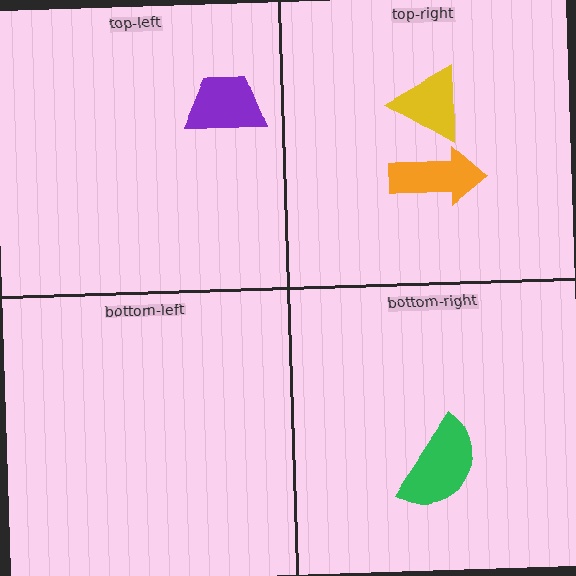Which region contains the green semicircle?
The bottom-right region.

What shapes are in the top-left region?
The purple trapezoid.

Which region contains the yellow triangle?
The top-right region.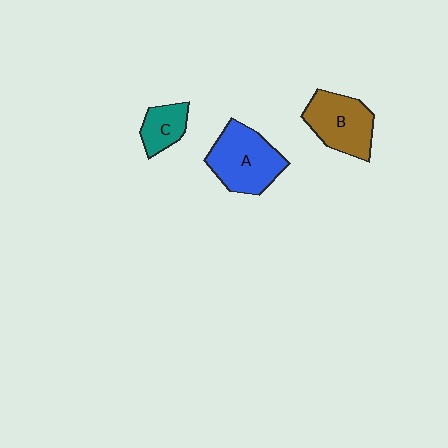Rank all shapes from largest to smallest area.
From largest to smallest: A (blue), B (brown), C (teal).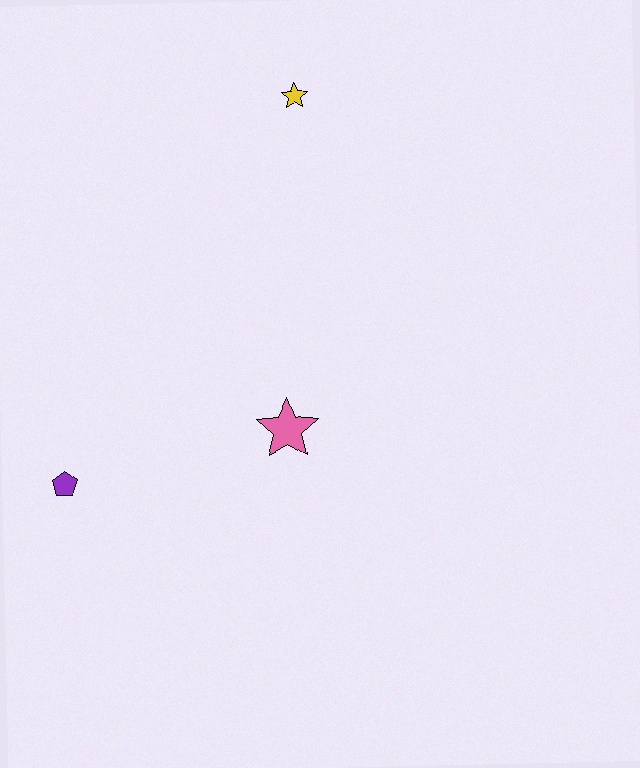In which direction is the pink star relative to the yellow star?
The pink star is below the yellow star.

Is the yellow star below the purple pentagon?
No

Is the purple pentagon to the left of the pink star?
Yes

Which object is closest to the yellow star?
The pink star is closest to the yellow star.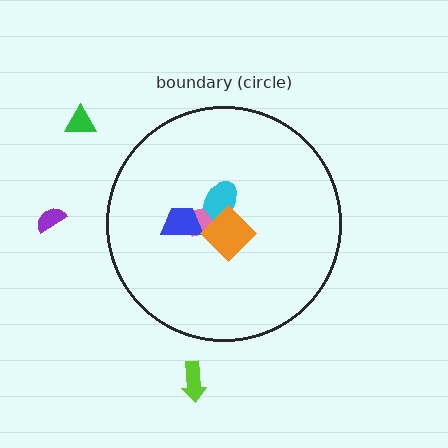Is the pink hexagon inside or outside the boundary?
Inside.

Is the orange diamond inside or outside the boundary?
Inside.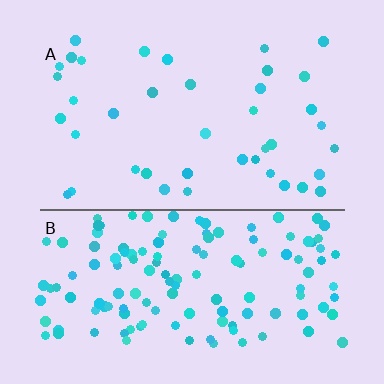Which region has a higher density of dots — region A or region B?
B (the bottom).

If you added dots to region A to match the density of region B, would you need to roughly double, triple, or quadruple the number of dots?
Approximately triple.